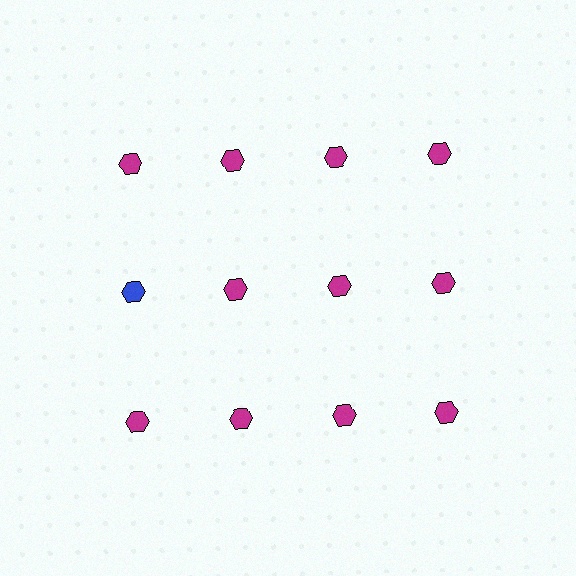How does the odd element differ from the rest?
It has a different color: blue instead of magenta.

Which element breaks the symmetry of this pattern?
The blue hexagon in the second row, leftmost column breaks the symmetry. All other shapes are magenta hexagons.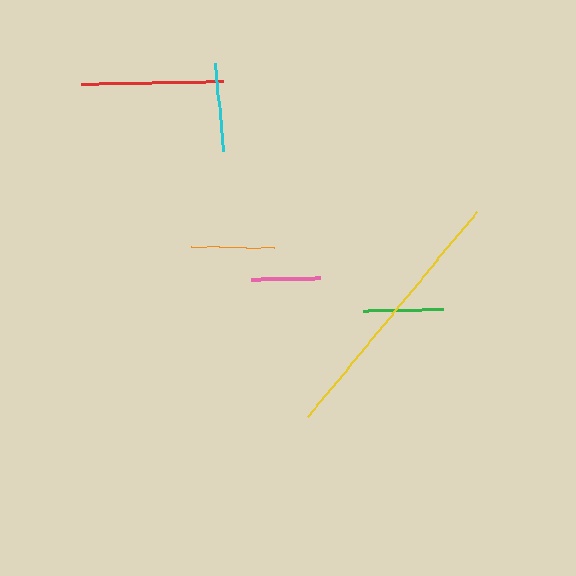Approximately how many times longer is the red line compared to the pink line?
The red line is approximately 2.1 times the length of the pink line.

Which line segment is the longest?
The yellow line is the longest at approximately 264 pixels.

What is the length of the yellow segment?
The yellow segment is approximately 264 pixels long.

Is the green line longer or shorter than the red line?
The red line is longer than the green line.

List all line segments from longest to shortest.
From longest to shortest: yellow, red, cyan, orange, green, pink.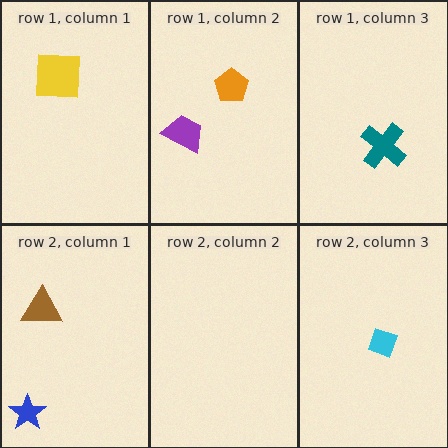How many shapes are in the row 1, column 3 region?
1.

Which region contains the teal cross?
The row 1, column 3 region.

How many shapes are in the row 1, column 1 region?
1.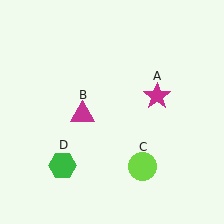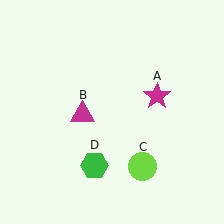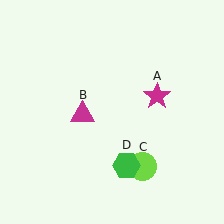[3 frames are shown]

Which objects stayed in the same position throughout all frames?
Magenta star (object A) and magenta triangle (object B) and lime circle (object C) remained stationary.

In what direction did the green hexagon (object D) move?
The green hexagon (object D) moved right.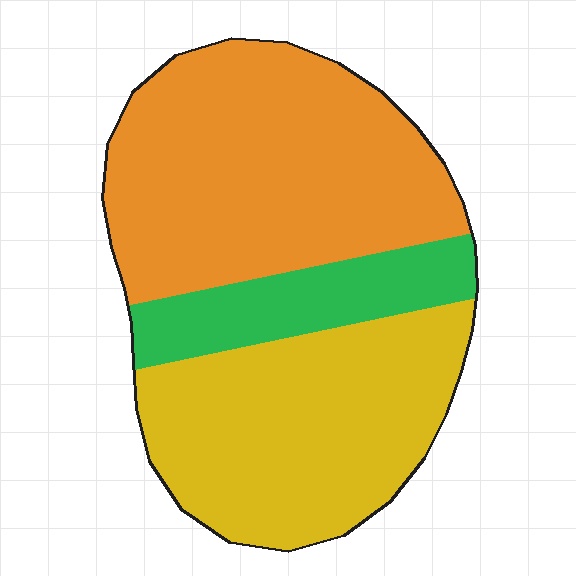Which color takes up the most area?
Orange, at roughly 45%.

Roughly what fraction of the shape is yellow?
Yellow covers 38% of the shape.